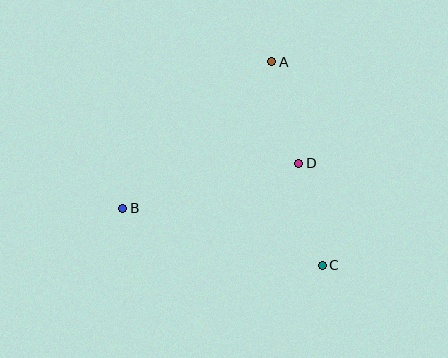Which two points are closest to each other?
Points C and D are closest to each other.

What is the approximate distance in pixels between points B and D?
The distance between B and D is approximately 181 pixels.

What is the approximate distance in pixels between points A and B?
The distance between A and B is approximately 209 pixels.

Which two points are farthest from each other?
Points A and C are farthest from each other.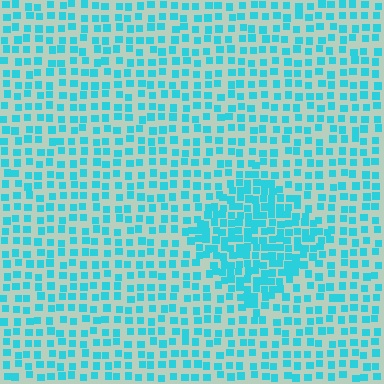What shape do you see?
I see a diamond.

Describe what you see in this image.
The image contains small cyan elements arranged at two different densities. A diamond-shaped region is visible where the elements are more densely packed than the surrounding area.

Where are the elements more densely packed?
The elements are more densely packed inside the diamond boundary.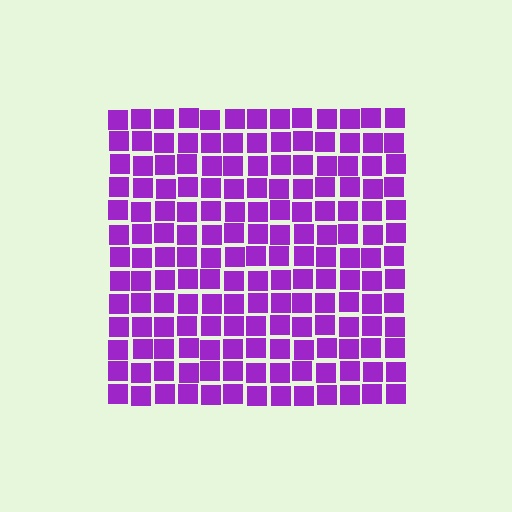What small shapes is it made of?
It is made of small squares.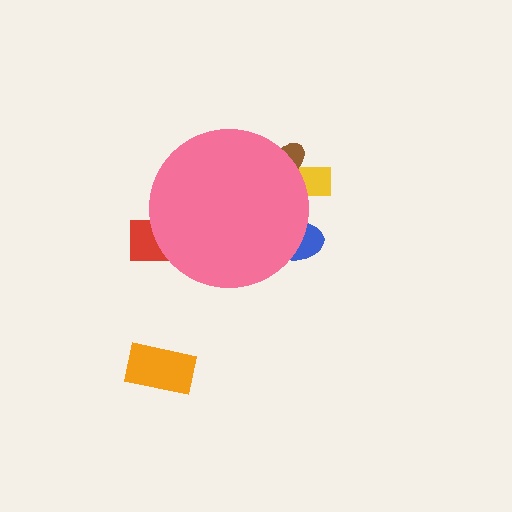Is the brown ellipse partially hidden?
Yes, the brown ellipse is partially hidden behind the pink circle.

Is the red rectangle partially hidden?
Yes, the red rectangle is partially hidden behind the pink circle.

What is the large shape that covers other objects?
A pink circle.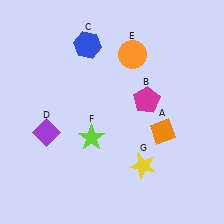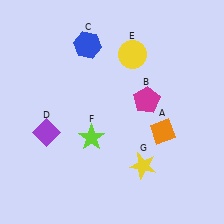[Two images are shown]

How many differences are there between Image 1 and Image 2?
There is 1 difference between the two images.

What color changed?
The circle (E) changed from orange in Image 1 to yellow in Image 2.